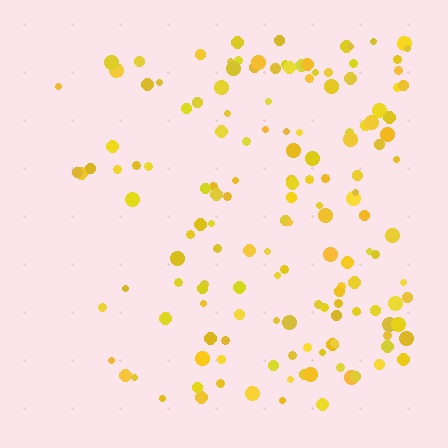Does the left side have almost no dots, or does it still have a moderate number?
Still a moderate number, just noticeably fewer than the right.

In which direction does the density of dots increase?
From left to right, with the right side densest.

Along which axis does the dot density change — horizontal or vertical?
Horizontal.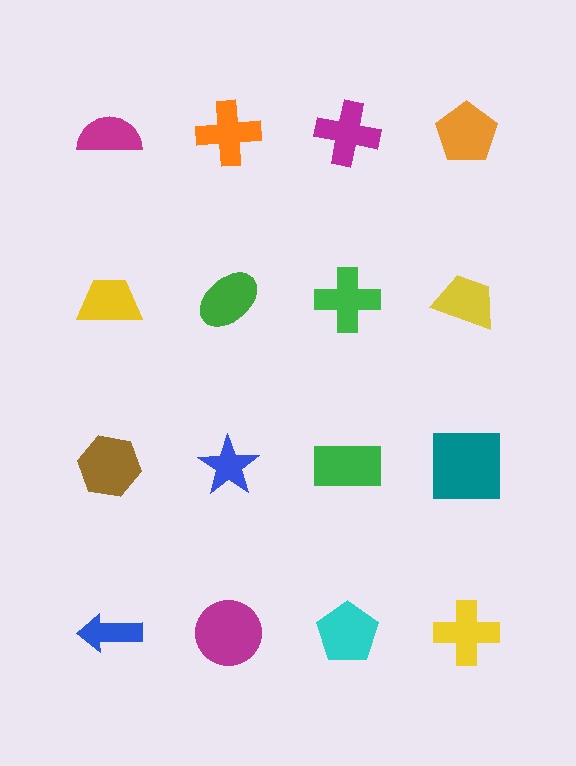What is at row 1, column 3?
A magenta cross.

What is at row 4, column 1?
A blue arrow.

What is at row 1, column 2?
An orange cross.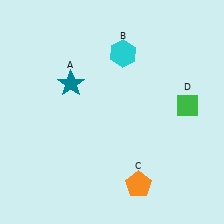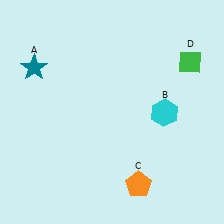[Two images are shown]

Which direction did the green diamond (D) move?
The green diamond (D) moved up.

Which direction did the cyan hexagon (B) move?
The cyan hexagon (B) moved down.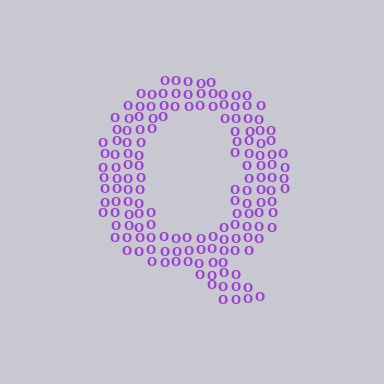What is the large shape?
The large shape is the letter Q.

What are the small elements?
The small elements are letter O's.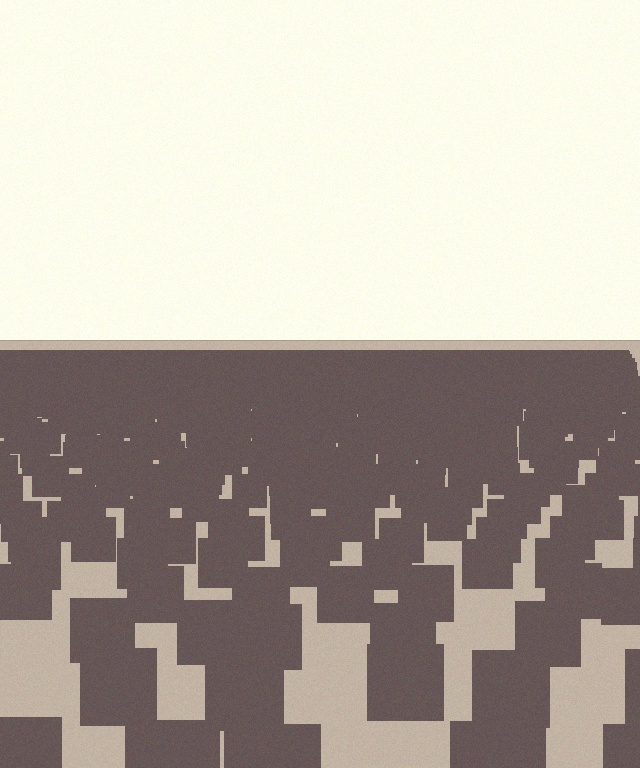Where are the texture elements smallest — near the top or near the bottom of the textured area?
Near the top.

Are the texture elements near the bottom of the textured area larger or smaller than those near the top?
Larger. Near the bottom, elements are closer to the viewer and appear at a bigger on-screen size.